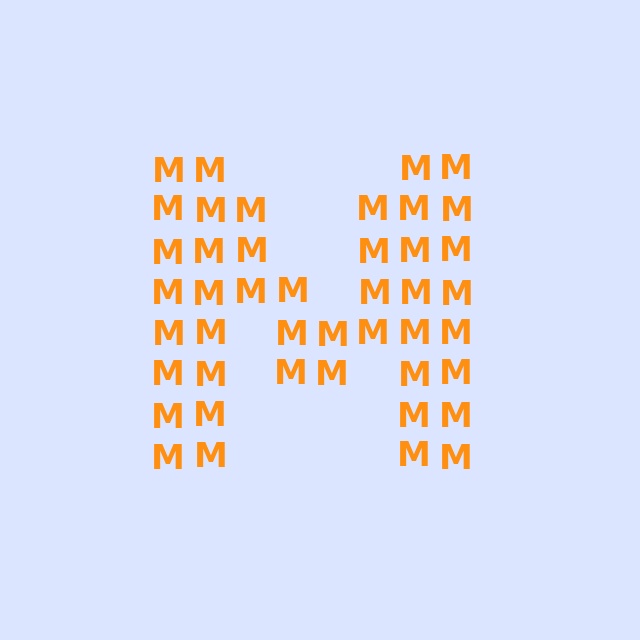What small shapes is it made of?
It is made of small letter M's.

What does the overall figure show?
The overall figure shows the letter M.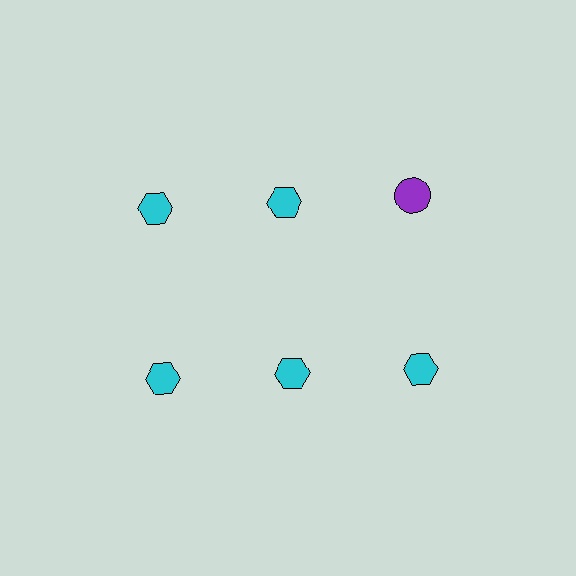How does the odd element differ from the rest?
It differs in both color (purple instead of cyan) and shape (circle instead of hexagon).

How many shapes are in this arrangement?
There are 6 shapes arranged in a grid pattern.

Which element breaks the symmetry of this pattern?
The purple circle in the top row, center column breaks the symmetry. All other shapes are cyan hexagons.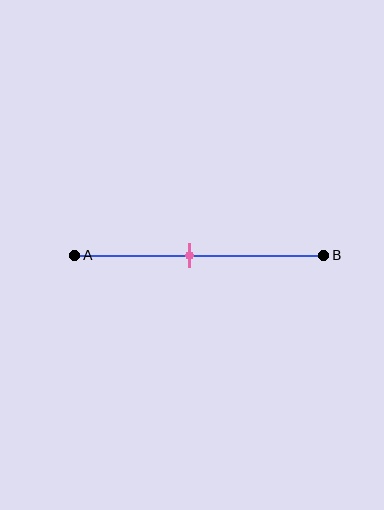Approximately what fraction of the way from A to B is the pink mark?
The pink mark is approximately 45% of the way from A to B.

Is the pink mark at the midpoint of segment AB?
No, the mark is at about 45% from A, not at the 50% midpoint.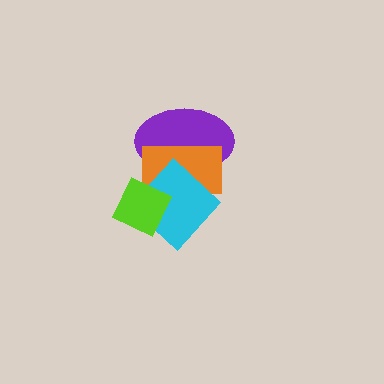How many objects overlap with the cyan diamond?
3 objects overlap with the cyan diamond.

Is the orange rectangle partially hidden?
Yes, it is partially covered by another shape.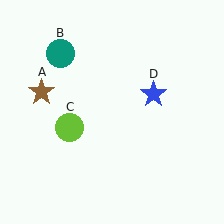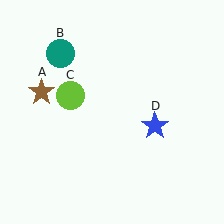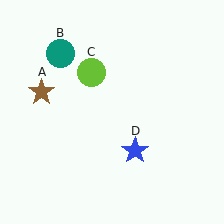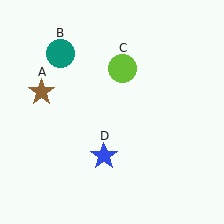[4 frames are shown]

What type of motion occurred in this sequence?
The lime circle (object C), blue star (object D) rotated clockwise around the center of the scene.